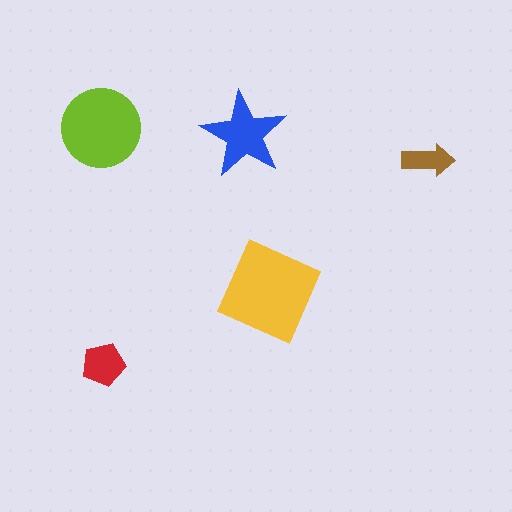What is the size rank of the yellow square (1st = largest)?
1st.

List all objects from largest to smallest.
The yellow square, the lime circle, the blue star, the red pentagon, the brown arrow.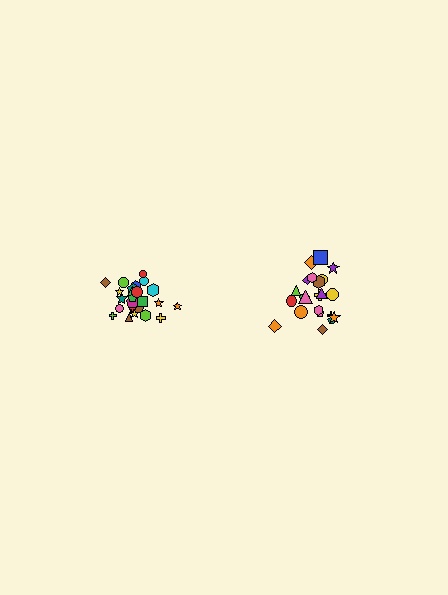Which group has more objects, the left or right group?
The left group.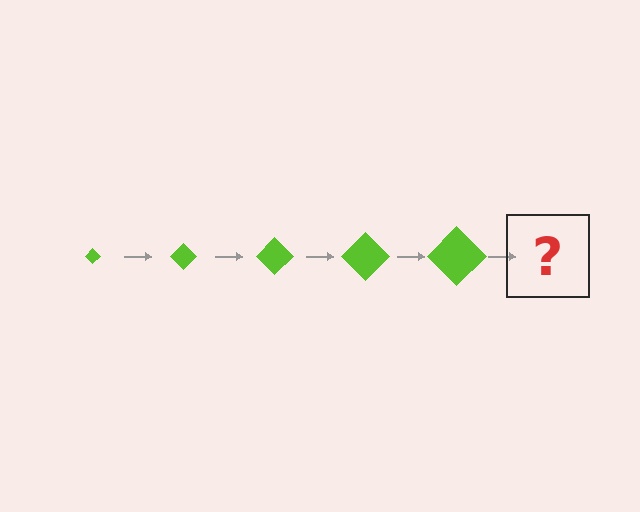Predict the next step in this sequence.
The next step is a lime diamond, larger than the previous one.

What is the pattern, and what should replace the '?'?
The pattern is that the diamond gets progressively larger each step. The '?' should be a lime diamond, larger than the previous one.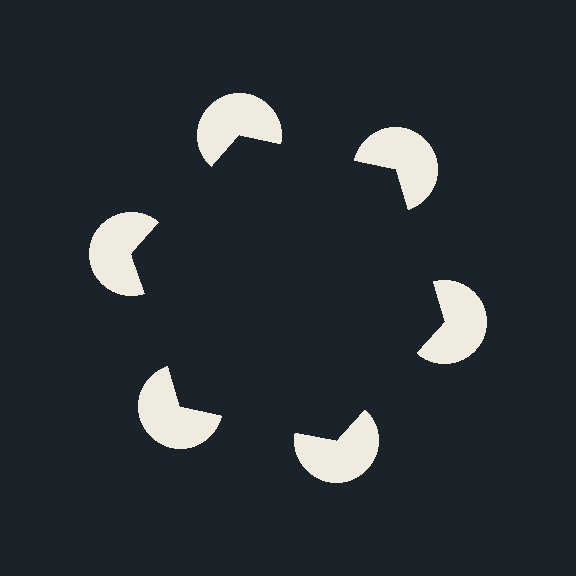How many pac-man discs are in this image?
There are 6 — one at each vertex of the illusory hexagon.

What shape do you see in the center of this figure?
An illusory hexagon — its edges are inferred from the aligned wedge cuts in the pac-man discs, not physically drawn.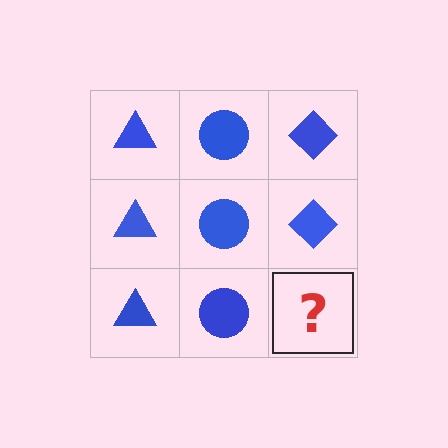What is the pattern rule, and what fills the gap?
The rule is that each column has a consistent shape. The gap should be filled with a blue diamond.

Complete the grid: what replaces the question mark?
The question mark should be replaced with a blue diamond.